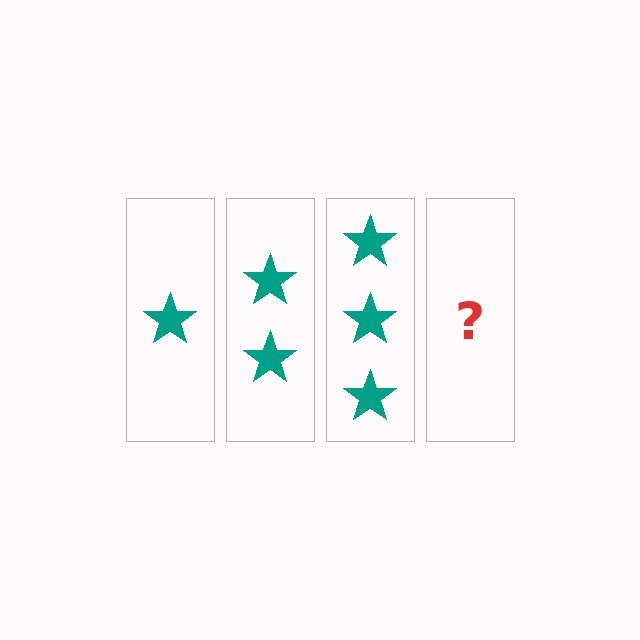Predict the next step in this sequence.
The next step is 4 stars.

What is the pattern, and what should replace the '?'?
The pattern is that each step adds one more star. The '?' should be 4 stars.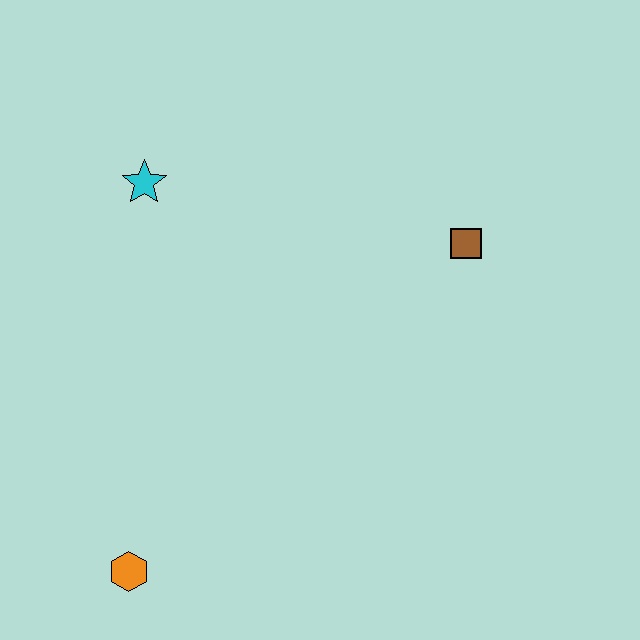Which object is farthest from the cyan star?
The orange hexagon is farthest from the cyan star.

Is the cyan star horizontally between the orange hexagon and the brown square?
Yes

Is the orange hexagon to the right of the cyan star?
No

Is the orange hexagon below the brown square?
Yes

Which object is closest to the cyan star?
The brown square is closest to the cyan star.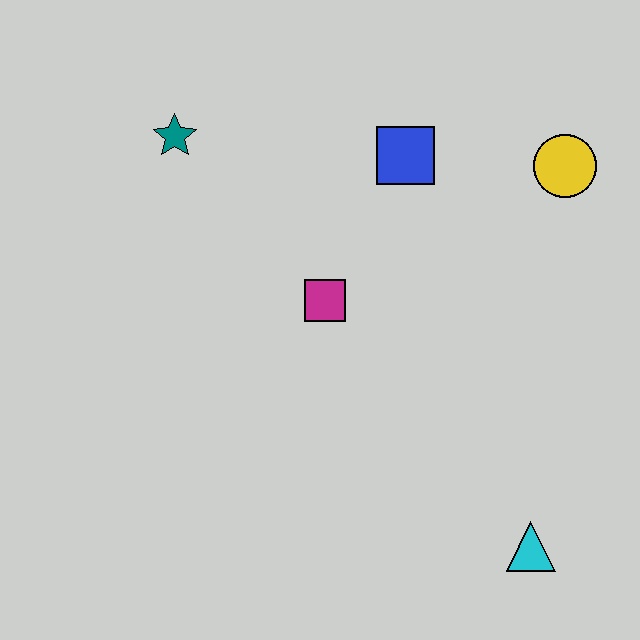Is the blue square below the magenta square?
No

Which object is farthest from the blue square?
The cyan triangle is farthest from the blue square.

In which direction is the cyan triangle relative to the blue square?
The cyan triangle is below the blue square.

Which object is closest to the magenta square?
The blue square is closest to the magenta square.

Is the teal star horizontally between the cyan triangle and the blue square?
No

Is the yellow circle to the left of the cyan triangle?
No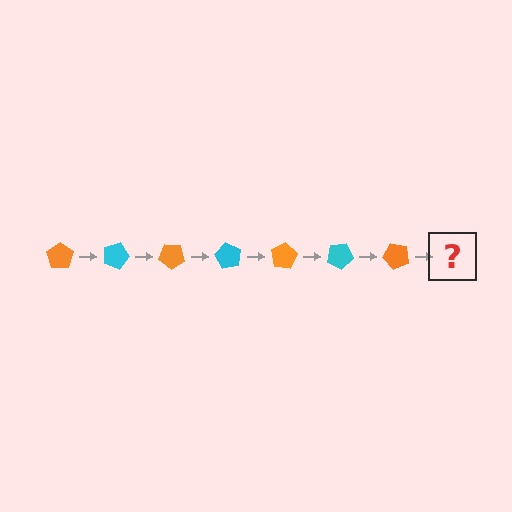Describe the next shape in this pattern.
It should be a cyan pentagon, rotated 140 degrees from the start.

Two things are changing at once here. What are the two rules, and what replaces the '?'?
The two rules are that it rotates 20 degrees each step and the color cycles through orange and cyan. The '?' should be a cyan pentagon, rotated 140 degrees from the start.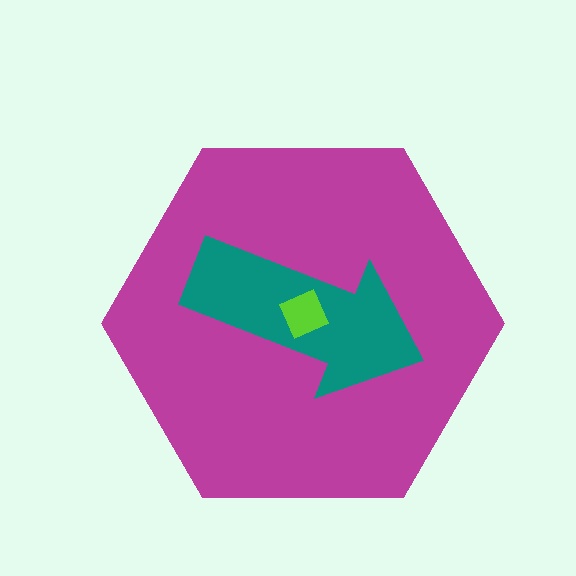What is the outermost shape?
The magenta hexagon.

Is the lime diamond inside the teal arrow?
Yes.